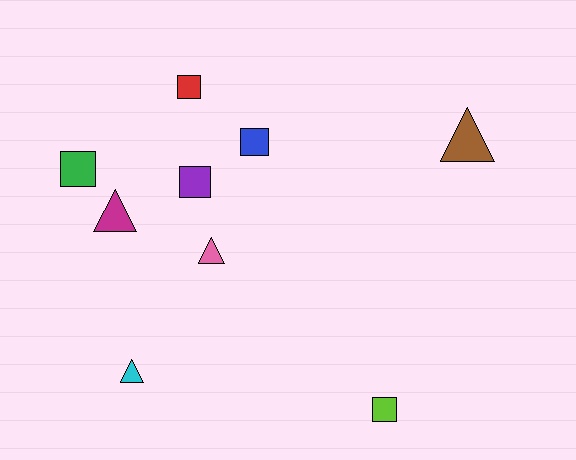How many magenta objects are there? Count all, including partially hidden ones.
There is 1 magenta object.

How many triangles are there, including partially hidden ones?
There are 4 triangles.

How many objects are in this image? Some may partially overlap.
There are 9 objects.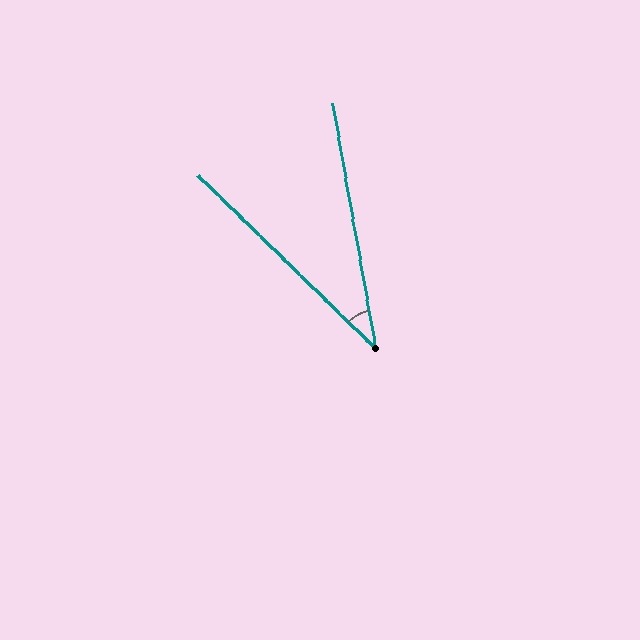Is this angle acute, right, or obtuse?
It is acute.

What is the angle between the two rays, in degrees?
Approximately 36 degrees.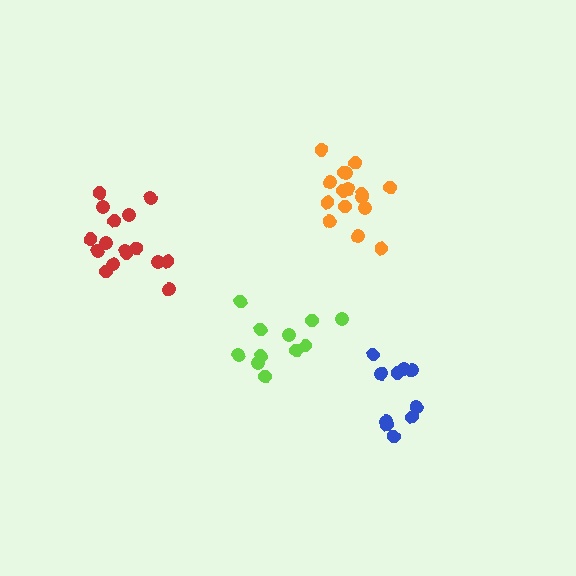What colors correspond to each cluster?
The clusters are colored: lime, orange, blue, red.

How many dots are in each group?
Group 1: 11 dots, Group 2: 16 dots, Group 3: 10 dots, Group 4: 16 dots (53 total).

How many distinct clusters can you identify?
There are 4 distinct clusters.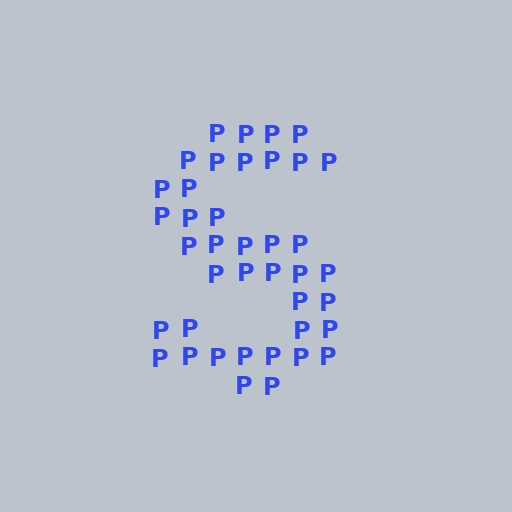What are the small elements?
The small elements are letter P's.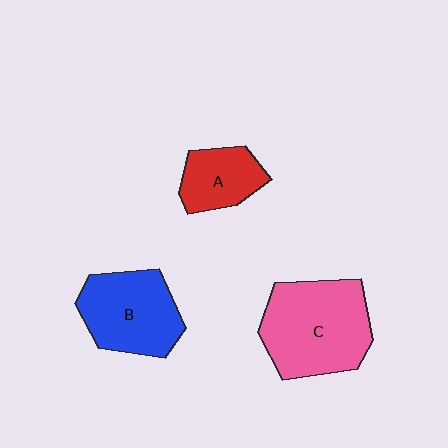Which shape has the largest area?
Shape C (pink).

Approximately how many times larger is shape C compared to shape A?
Approximately 2.1 times.